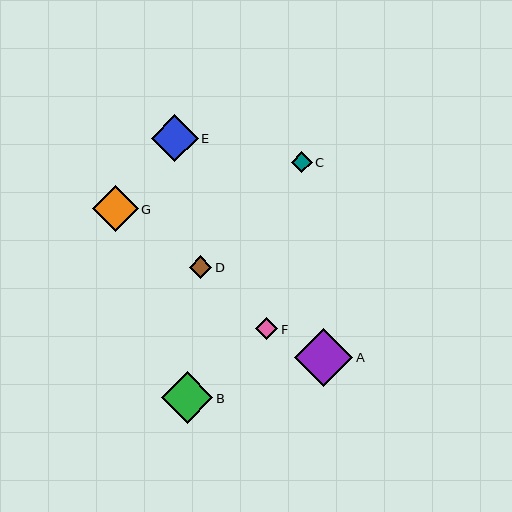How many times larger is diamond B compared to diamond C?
Diamond B is approximately 2.4 times the size of diamond C.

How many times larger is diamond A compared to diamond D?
Diamond A is approximately 2.5 times the size of diamond D.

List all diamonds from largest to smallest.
From largest to smallest: A, B, E, G, D, F, C.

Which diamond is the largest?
Diamond A is the largest with a size of approximately 58 pixels.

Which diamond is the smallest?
Diamond C is the smallest with a size of approximately 21 pixels.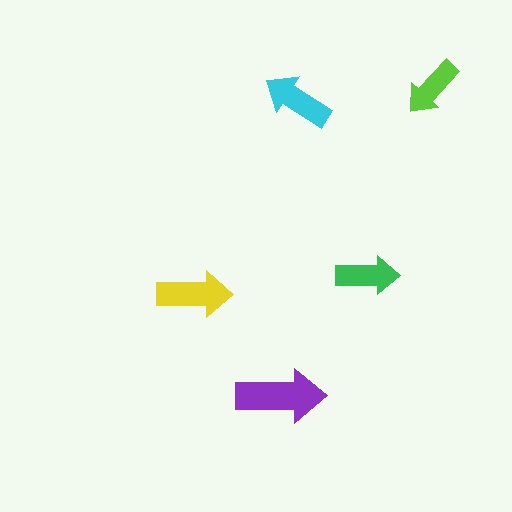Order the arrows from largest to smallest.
the purple one, the yellow one, the cyan one, the green one, the lime one.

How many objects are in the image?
There are 5 objects in the image.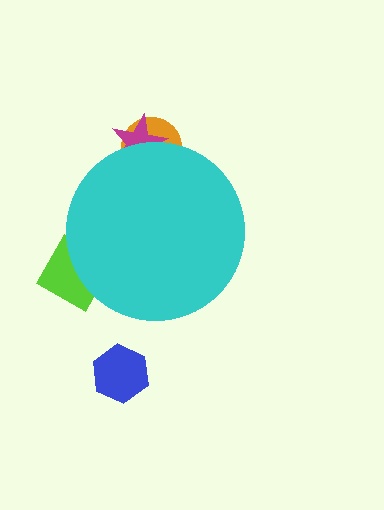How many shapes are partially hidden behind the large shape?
3 shapes are partially hidden.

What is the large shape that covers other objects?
A cyan circle.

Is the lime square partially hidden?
Yes, the lime square is partially hidden behind the cyan circle.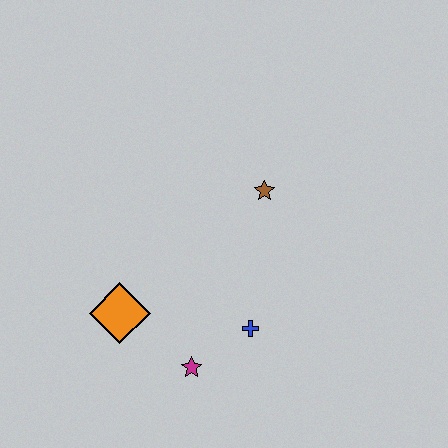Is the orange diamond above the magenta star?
Yes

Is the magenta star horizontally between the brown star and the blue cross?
No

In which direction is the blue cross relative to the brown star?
The blue cross is below the brown star.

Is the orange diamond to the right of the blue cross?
No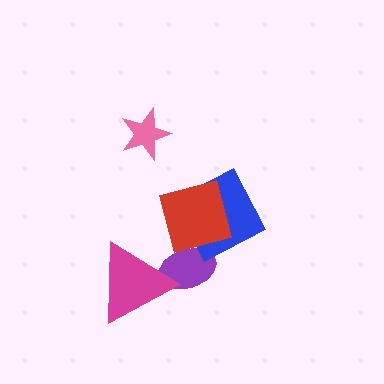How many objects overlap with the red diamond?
2 objects overlap with the red diamond.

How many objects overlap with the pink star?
0 objects overlap with the pink star.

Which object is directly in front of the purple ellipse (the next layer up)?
The magenta triangle is directly in front of the purple ellipse.